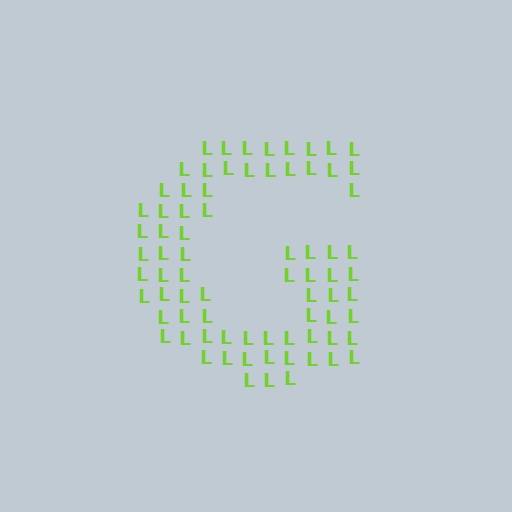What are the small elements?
The small elements are letter L's.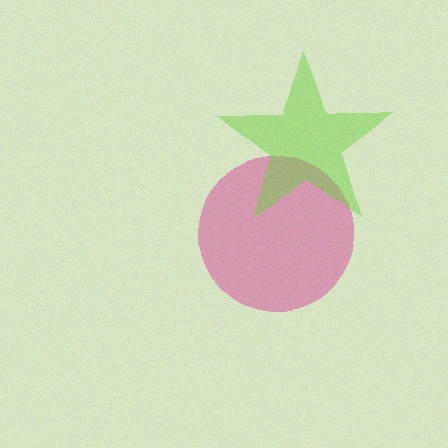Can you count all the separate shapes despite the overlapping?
Yes, there are 2 separate shapes.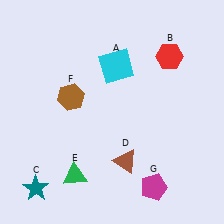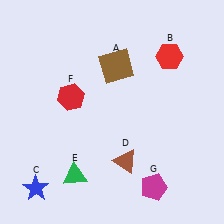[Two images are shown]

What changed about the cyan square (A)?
In Image 1, A is cyan. In Image 2, it changed to brown.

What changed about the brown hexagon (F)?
In Image 1, F is brown. In Image 2, it changed to red.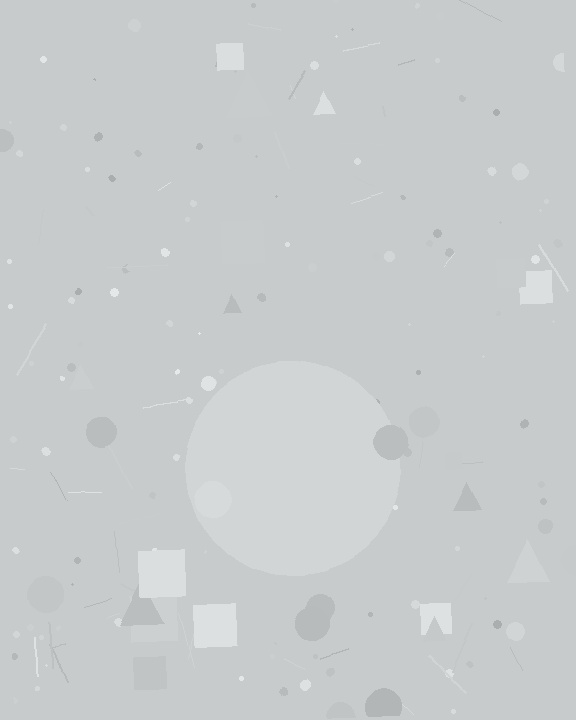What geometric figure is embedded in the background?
A circle is embedded in the background.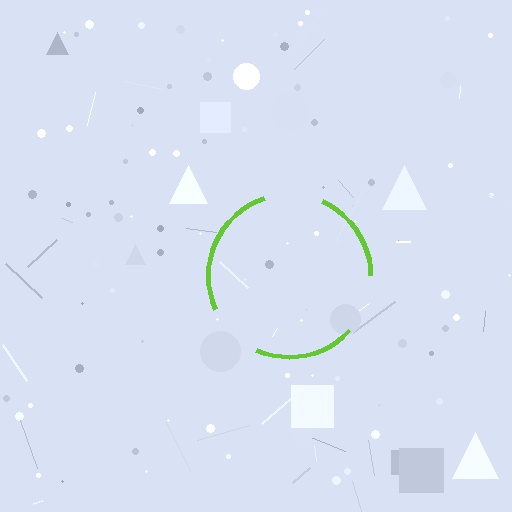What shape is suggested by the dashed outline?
The dashed outline suggests a circle.